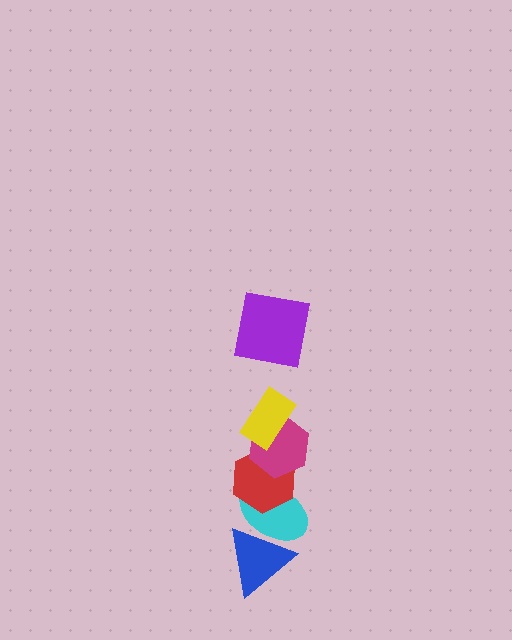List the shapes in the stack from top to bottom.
From top to bottom: the purple square, the yellow rectangle, the magenta hexagon, the red hexagon, the cyan ellipse, the blue triangle.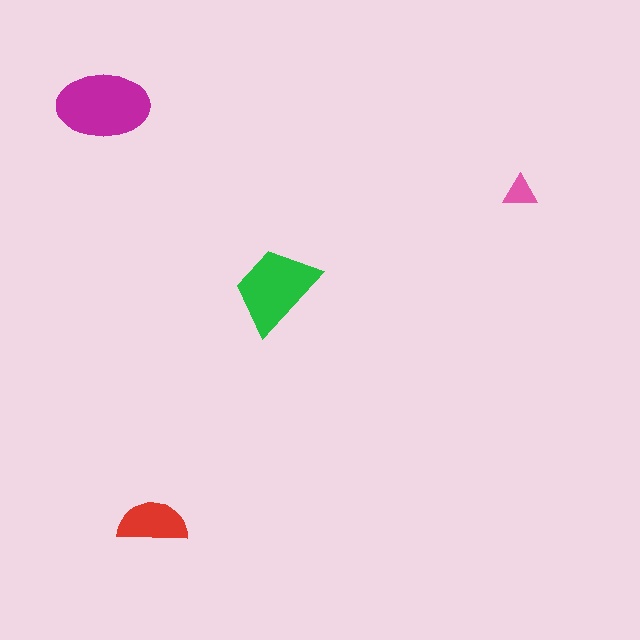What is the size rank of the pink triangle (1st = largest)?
4th.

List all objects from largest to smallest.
The magenta ellipse, the green trapezoid, the red semicircle, the pink triangle.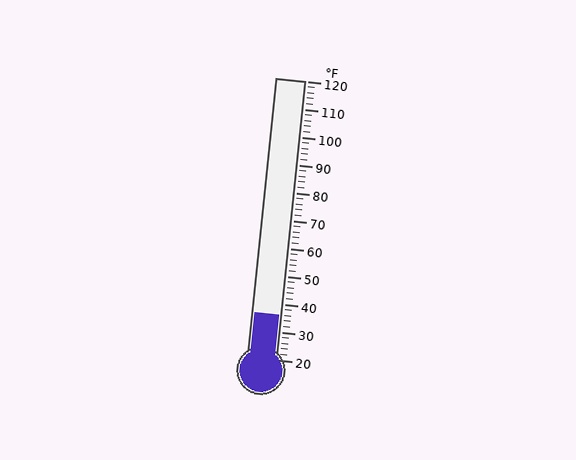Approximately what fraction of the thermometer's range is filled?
The thermometer is filled to approximately 15% of its range.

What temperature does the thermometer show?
The thermometer shows approximately 36°F.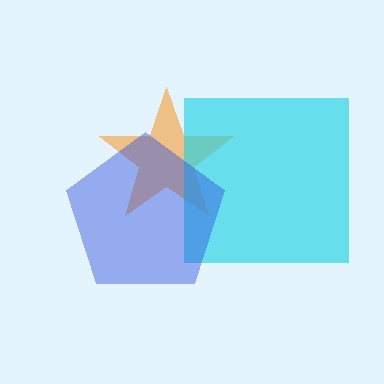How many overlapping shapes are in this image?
There are 3 overlapping shapes in the image.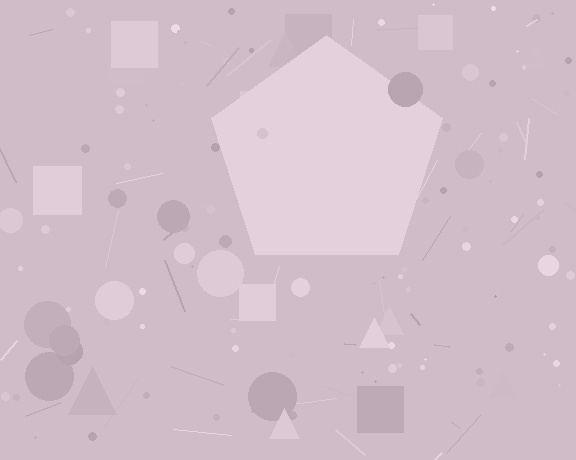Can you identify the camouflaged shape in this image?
The camouflaged shape is a pentagon.